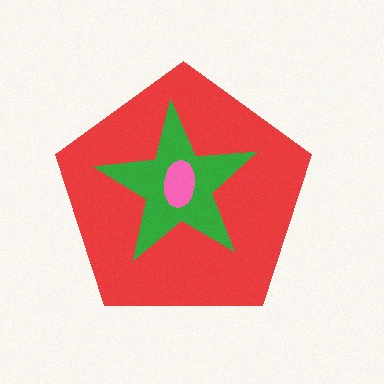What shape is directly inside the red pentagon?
The green star.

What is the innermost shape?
The pink ellipse.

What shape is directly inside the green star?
The pink ellipse.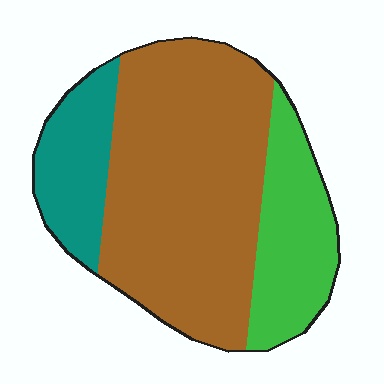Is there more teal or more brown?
Brown.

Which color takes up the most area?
Brown, at roughly 60%.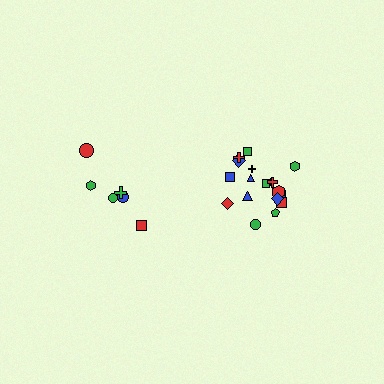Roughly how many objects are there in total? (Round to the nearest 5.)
Roughly 25 objects in total.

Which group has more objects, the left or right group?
The right group.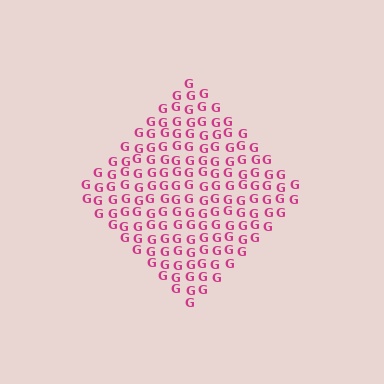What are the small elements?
The small elements are letter G's.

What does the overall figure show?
The overall figure shows a diamond.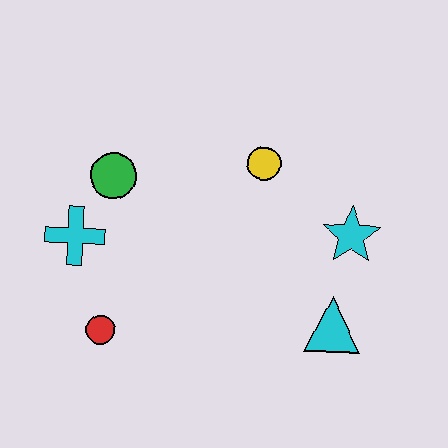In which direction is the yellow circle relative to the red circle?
The yellow circle is above the red circle.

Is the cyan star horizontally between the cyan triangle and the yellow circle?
No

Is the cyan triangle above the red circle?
Yes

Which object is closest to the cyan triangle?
The cyan star is closest to the cyan triangle.